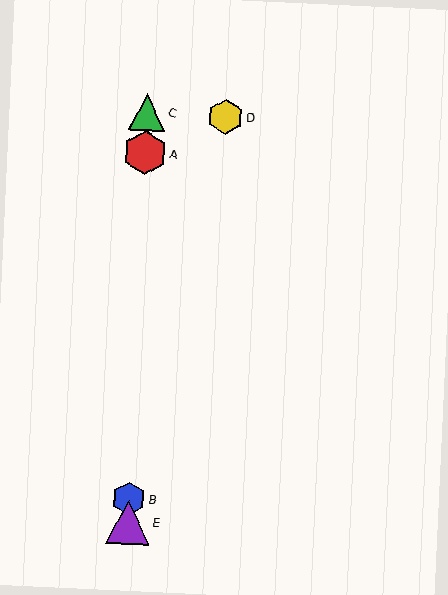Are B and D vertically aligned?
No, B is at x≈129 and D is at x≈226.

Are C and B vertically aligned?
Yes, both are at x≈147.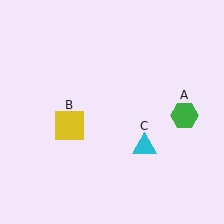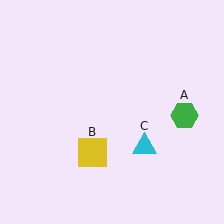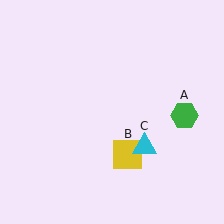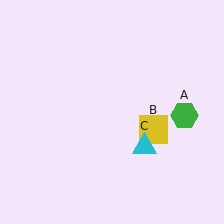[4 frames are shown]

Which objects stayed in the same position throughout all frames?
Green hexagon (object A) and cyan triangle (object C) remained stationary.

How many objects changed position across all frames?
1 object changed position: yellow square (object B).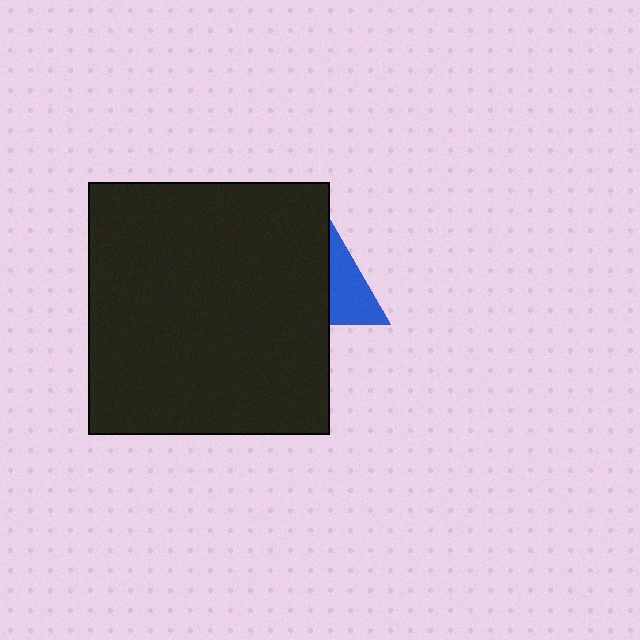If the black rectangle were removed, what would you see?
You would see the complete blue triangle.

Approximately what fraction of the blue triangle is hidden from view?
Roughly 60% of the blue triangle is hidden behind the black rectangle.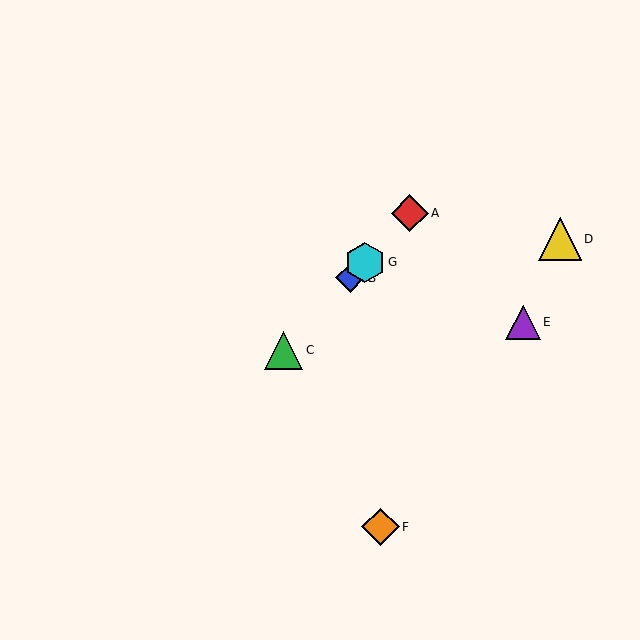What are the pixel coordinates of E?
Object E is at (523, 322).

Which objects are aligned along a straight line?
Objects A, B, C, G are aligned along a straight line.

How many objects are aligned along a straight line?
4 objects (A, B, C, G) are aligned along a straight line.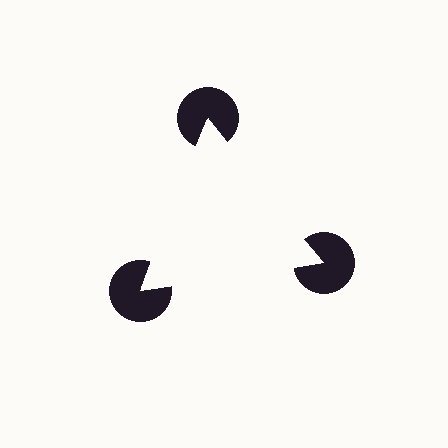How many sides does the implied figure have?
3 sides.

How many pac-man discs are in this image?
There are 3 — one at each vertex of the illusory triangle.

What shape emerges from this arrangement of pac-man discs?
An illusory triangle — its edges are inferred from the aligned wedge cuts in the pac-man discs, not physically drawn.